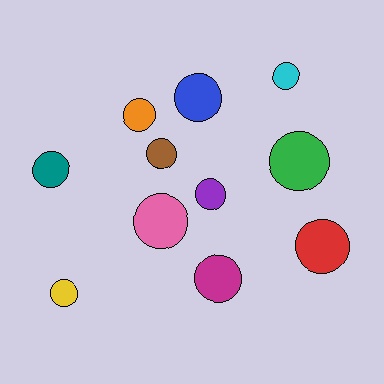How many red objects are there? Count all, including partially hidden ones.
There is 1 red object.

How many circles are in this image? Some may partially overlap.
There are 11 circles.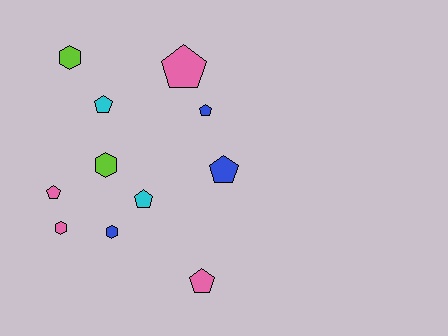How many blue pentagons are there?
There are 2 blue pentagons.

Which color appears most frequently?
Pink, with 4 objects.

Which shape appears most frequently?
Pentagon, with 7 objects.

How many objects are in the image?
There are 11 objects.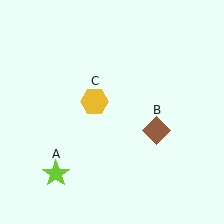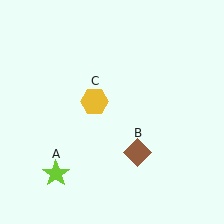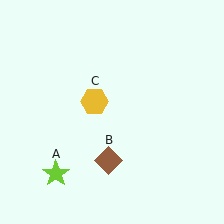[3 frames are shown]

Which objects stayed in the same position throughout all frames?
Lime star (object A) and yellow hexagon (object C) remained stationary.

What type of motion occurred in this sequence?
The brown diamond (object B) rotated clockwise around the center of the scene.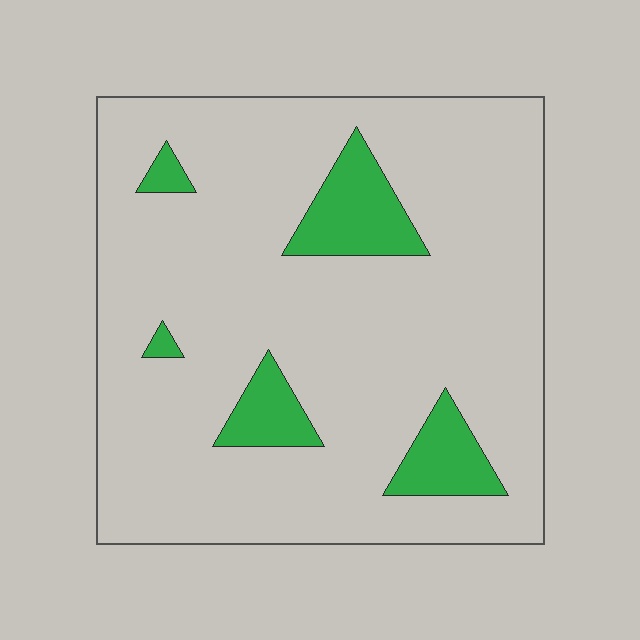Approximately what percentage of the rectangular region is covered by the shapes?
Approximately 10%.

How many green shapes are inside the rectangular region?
5.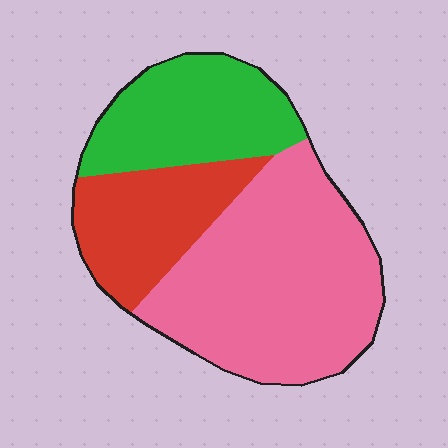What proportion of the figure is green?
Green takes up between a quarter and a half of the figure.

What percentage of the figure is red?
Red takes up about one quarter (1/4) of the figure.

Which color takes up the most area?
Pink, at roughly 50%.